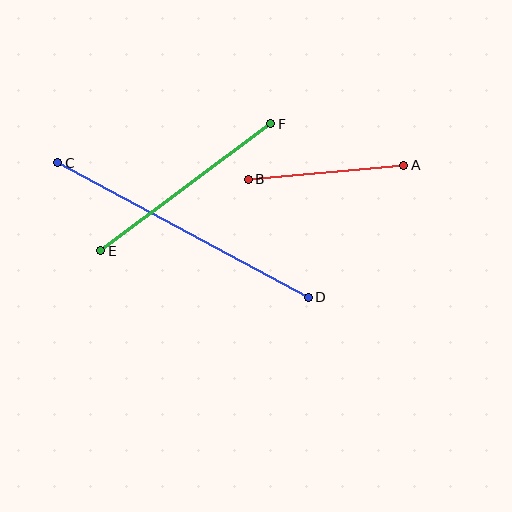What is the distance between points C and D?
The distance is approximately 284 pixels.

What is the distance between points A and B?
The distance is approximately 156 pixels.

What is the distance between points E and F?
The distance is approximately 212 pixels.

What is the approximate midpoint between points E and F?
The midpoint is at approximately (186, 187) pixels.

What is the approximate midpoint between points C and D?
The midpoint is at approximately (183, 230) pixels.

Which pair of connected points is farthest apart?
Points C and D are farthest apart.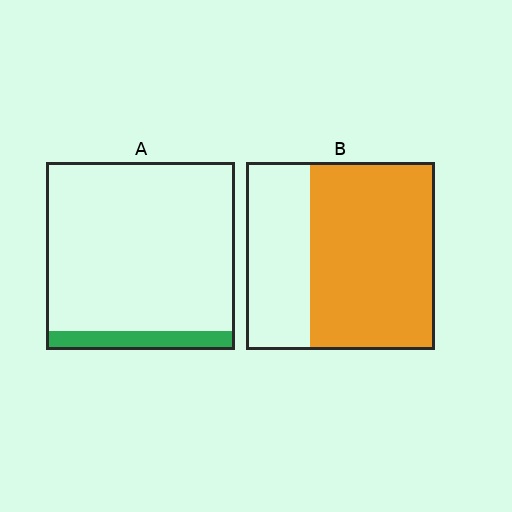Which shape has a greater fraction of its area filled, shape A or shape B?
Shape B.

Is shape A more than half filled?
No.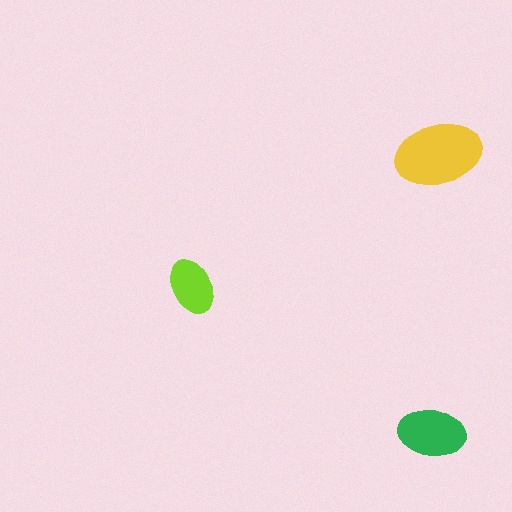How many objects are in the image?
There are 3 objects in the image.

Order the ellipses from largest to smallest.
the yellow one, the green one, the lime one.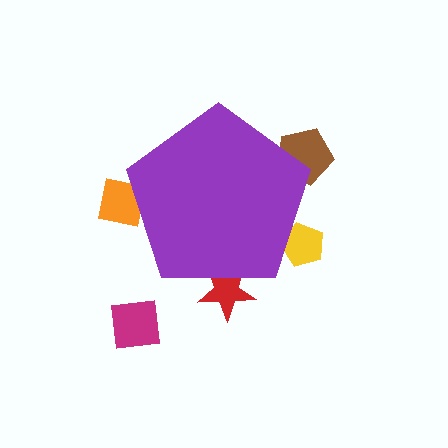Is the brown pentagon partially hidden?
Yes, the brown pentagon is partially hidden behind the purple pentagon.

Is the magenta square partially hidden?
No, the magenta square is fully visible.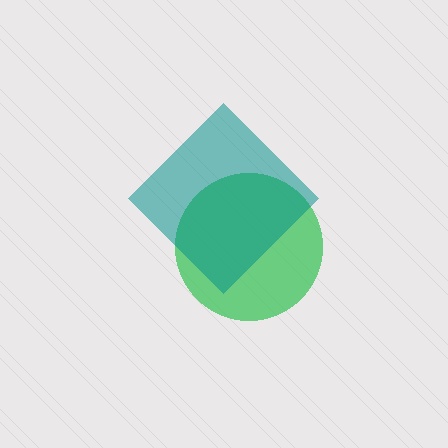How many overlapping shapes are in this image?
There are 2 overlapping shapes in the image.